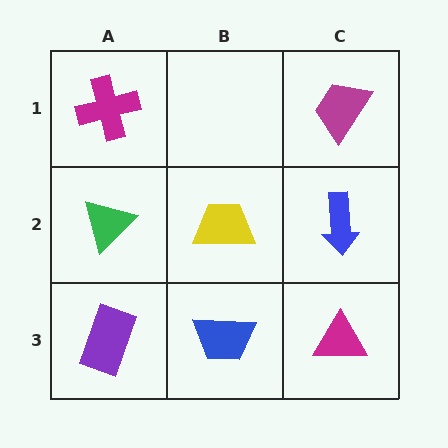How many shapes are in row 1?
2 shapes.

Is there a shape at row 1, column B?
No, that cell is empty.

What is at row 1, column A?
A magenta cross.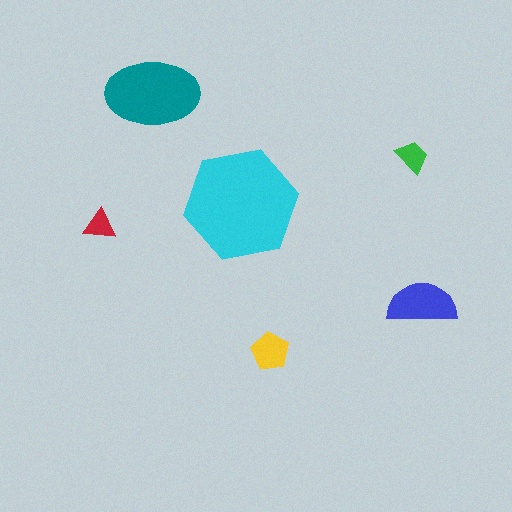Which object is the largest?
The cyan hexagon.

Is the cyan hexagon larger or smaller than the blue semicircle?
Larger.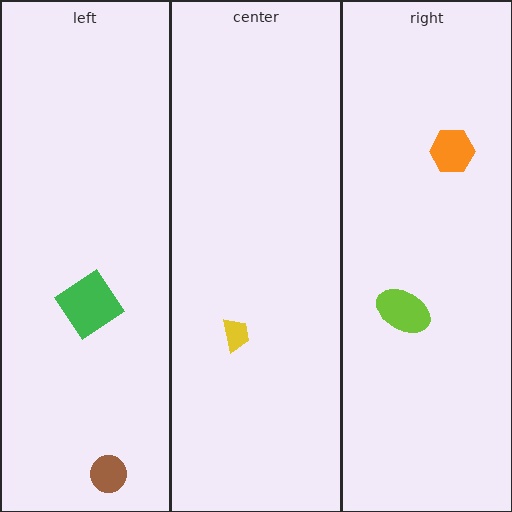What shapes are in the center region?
The yellow trapezoid.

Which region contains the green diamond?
The left region.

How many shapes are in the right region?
2.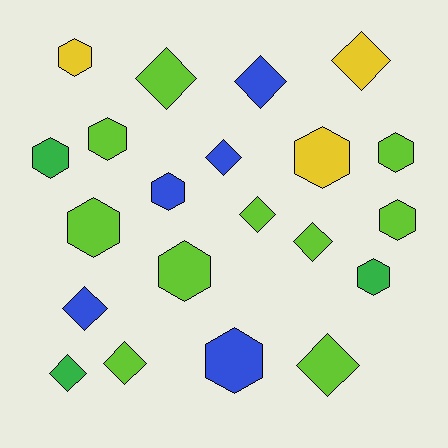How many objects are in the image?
There are 21 objects.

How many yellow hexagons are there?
There are 2 yellow hexagons.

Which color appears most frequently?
Lime, with 10 objects.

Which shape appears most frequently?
Hexagon, with 11 objects.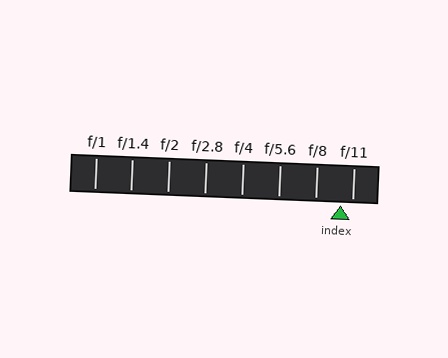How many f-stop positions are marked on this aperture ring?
There are 8 f-stop positions marked.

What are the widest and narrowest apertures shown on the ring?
The widest aperture shown is f/1 and the narrowest is f/11.